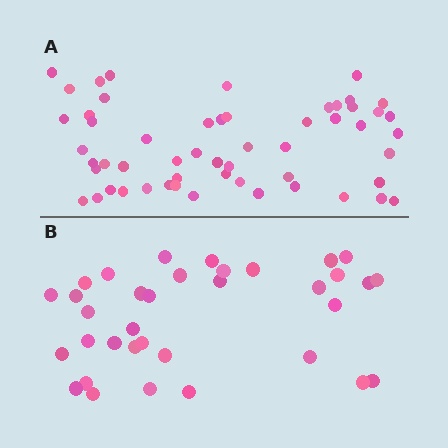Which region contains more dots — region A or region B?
Region A (the top region) has more dots.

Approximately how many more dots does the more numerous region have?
Region A has approximately 20 more dots than region B.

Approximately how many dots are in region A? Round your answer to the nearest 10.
About 60 dots. (The exact count is 55, which rounds to 60.)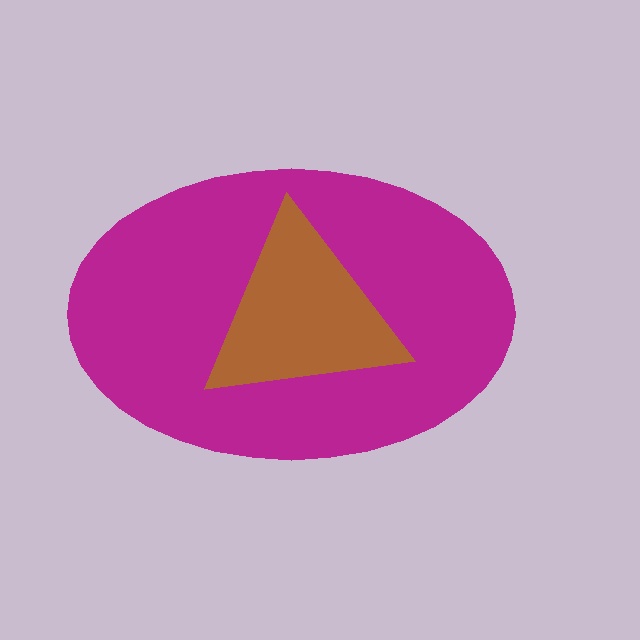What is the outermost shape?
The magenta ellipse.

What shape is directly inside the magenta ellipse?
The brown triangle.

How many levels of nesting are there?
2.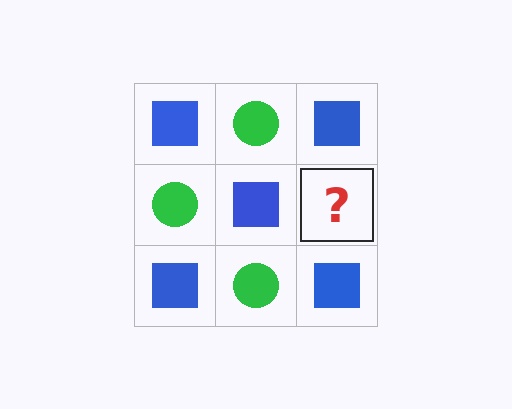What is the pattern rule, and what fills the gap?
The rule is that it alternates blue square and green circle in a checkerboard pattern. The gap should be filled with a green circle.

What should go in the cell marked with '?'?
The missing cell should contain a green circle.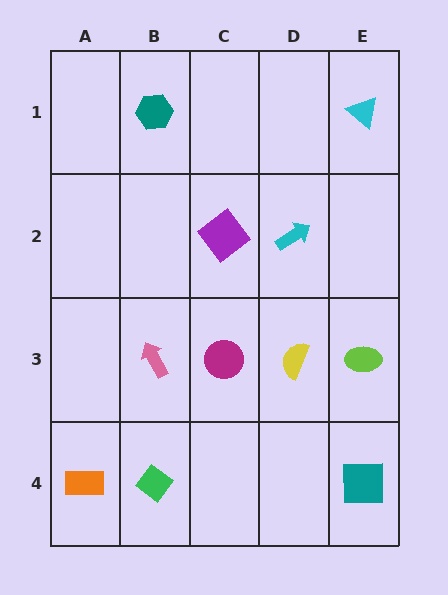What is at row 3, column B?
A pink arrow.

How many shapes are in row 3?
4 shapes.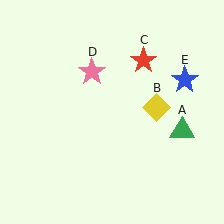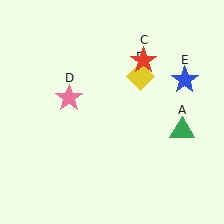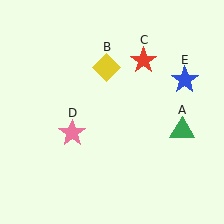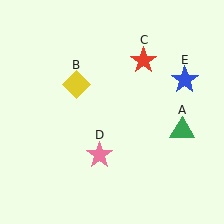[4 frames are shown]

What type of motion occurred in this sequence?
The yellow diamond (object B), pink star (object D) rotated counterclockwise around the center of the scene.